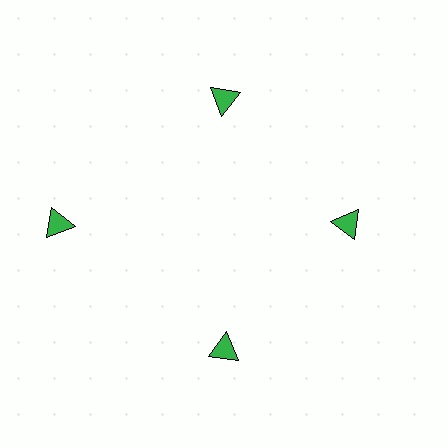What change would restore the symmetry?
The symmetry would be restored by moving it inward, back onto the ring so that all 4 triangles sit at equal angles and equal distance from the center.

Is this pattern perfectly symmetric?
No. The 4 green triangles are arranged in a ring, but one element near the 9 o'clock position is pushed outward from the center, breaking the 4-fold rotational symmetry.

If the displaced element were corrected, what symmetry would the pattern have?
It would have 4-fold rotational symmetry — the pattern would map onto itself every 90 degrees.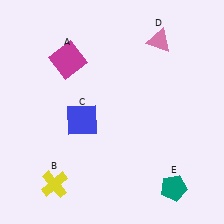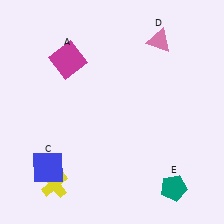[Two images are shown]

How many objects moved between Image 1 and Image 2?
1 object moved between the two images.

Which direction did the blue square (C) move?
The blue square (C) moved down.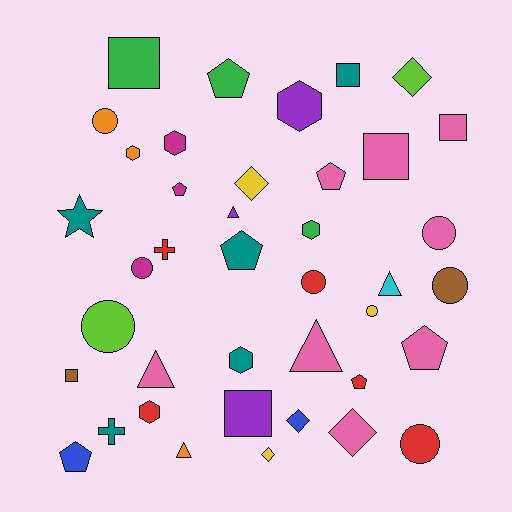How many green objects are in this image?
There are 3 green objects.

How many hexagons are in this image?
There are 6 hexagons.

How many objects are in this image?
There are 40 objects.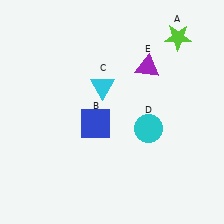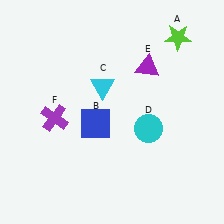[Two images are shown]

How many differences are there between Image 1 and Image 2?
There is 1 difference between the two images.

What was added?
A purple cross (F) was added in Image 2.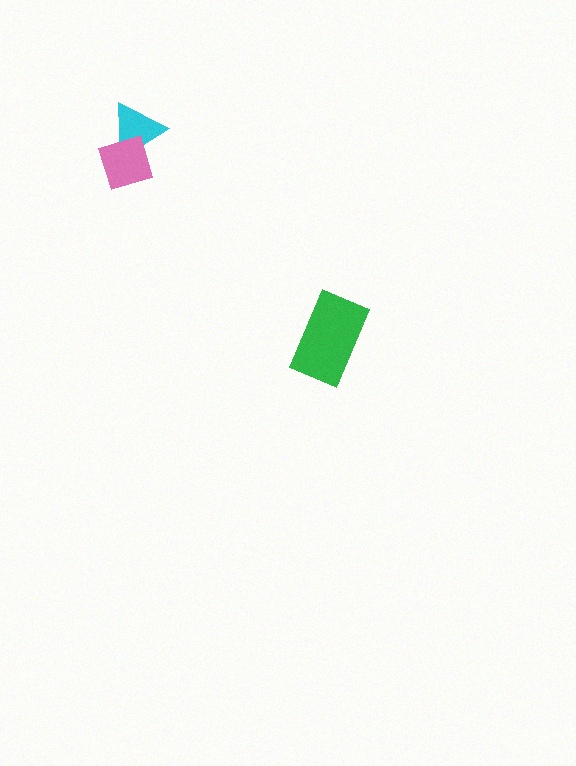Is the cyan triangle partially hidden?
Yes, it is partially covered by another shape.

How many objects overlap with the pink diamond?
1 object overlaps with the pink diamond.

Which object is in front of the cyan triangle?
The pink diamond is in front of the cyan triangle.